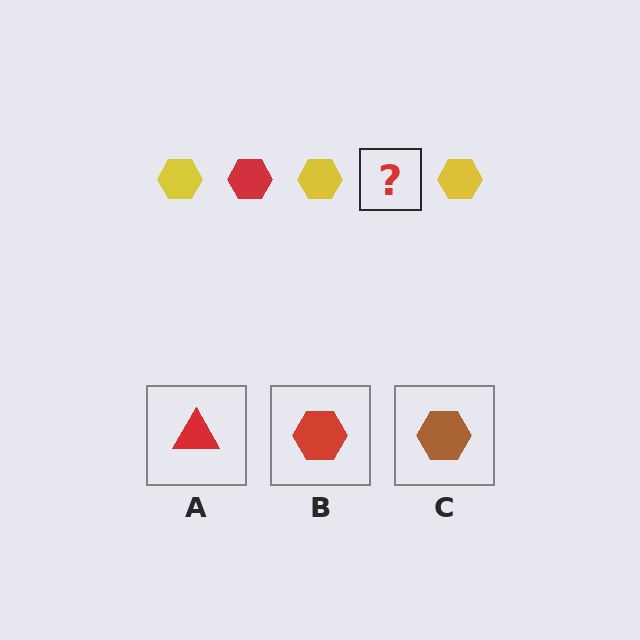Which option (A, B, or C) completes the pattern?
B.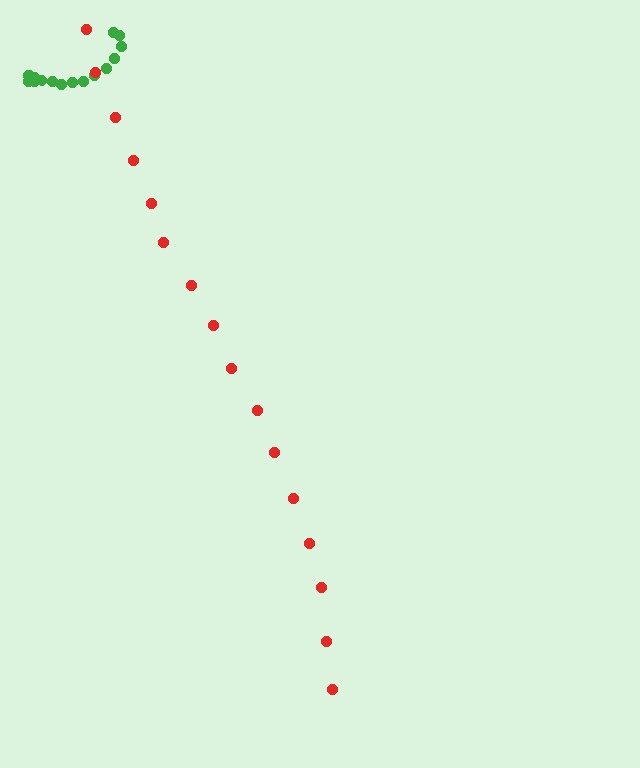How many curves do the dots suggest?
There are 2 distinct paths.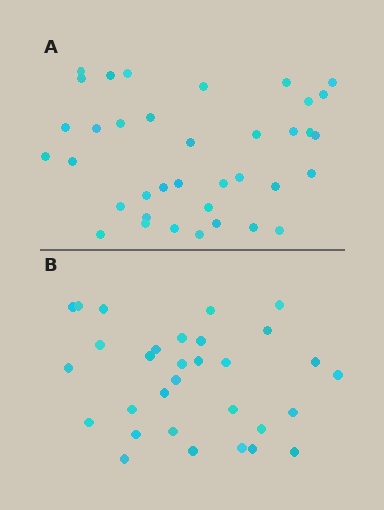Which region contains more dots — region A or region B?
Region A (the top region) has more dots.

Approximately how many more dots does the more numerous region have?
Region A has about 6 more dots than region B.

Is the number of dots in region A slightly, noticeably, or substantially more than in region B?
Region A has only slightly more — the two regions are fairly close. The ratio is roughly 1.2 to 1.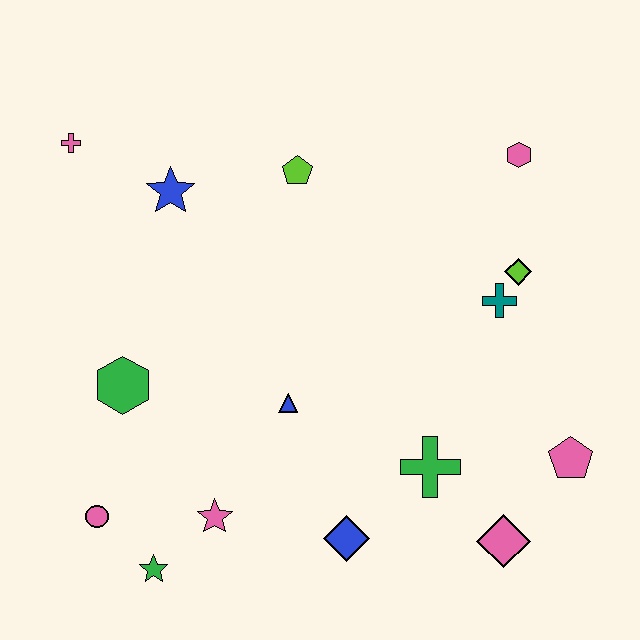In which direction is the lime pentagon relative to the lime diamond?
The lime pentagon is to the left of the lime diamond.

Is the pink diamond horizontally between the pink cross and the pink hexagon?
Yes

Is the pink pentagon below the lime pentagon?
Yes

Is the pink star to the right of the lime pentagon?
No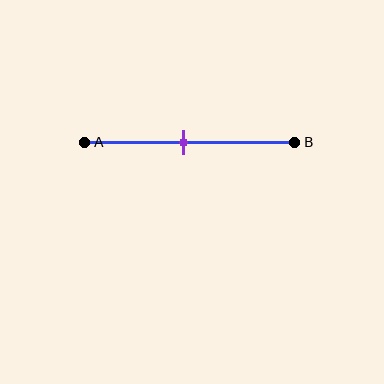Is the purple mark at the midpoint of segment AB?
No, the mark is at about 45% from A, not at the 50% midpoint.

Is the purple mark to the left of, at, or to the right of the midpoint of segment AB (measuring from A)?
The purple mark is to the left of the midpoint of segment AB.